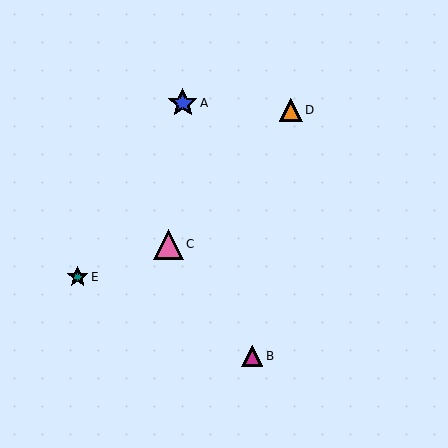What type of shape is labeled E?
Shape E is a teal star.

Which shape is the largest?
The pink triangle (labeled C) is the largest.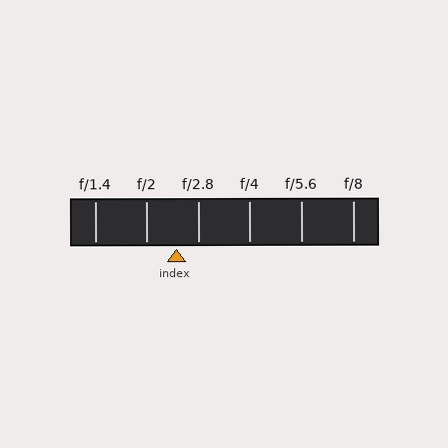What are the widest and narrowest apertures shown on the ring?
The widest aperture shown is f/1.4 and the narrowest is f/8.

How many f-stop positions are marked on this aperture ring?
There are 6 f-stop positions marked.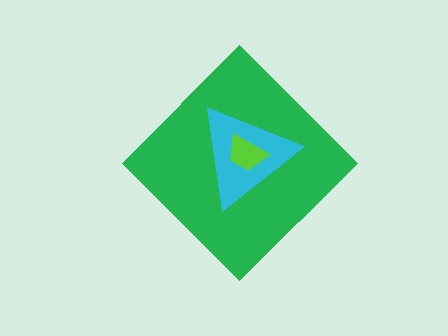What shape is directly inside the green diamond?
The cyan triangle.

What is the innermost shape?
The lime trapezoid.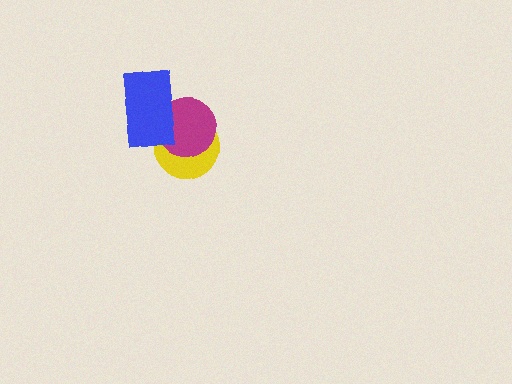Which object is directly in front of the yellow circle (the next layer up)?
The magenta circle is directly in front of the yellow circle.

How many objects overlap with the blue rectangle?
2 objects overlap with the blue rectangle.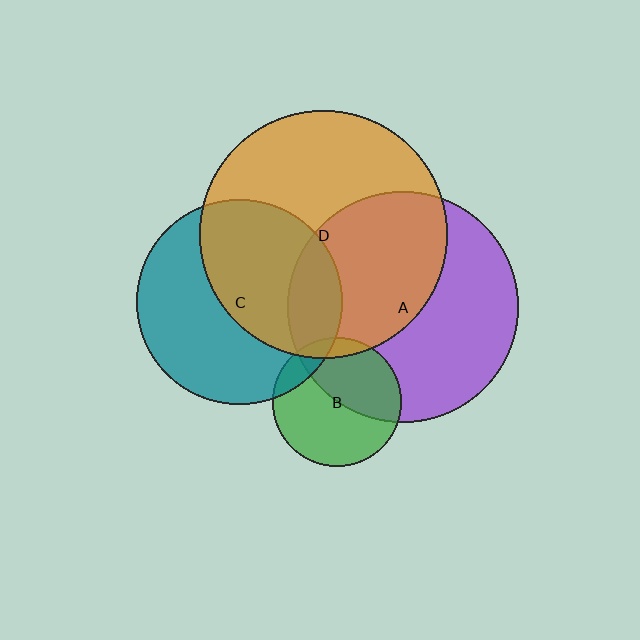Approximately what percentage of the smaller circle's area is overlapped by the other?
Approximately 15%.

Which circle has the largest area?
Circle D (orange).